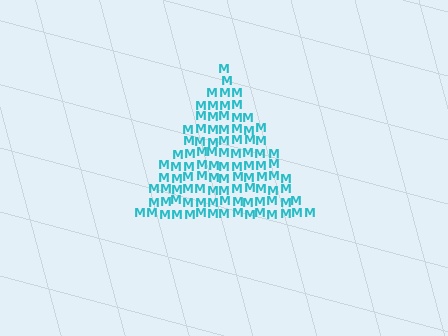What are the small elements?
The small elements are letter M's.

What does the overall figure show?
The overall figure shows a triangle.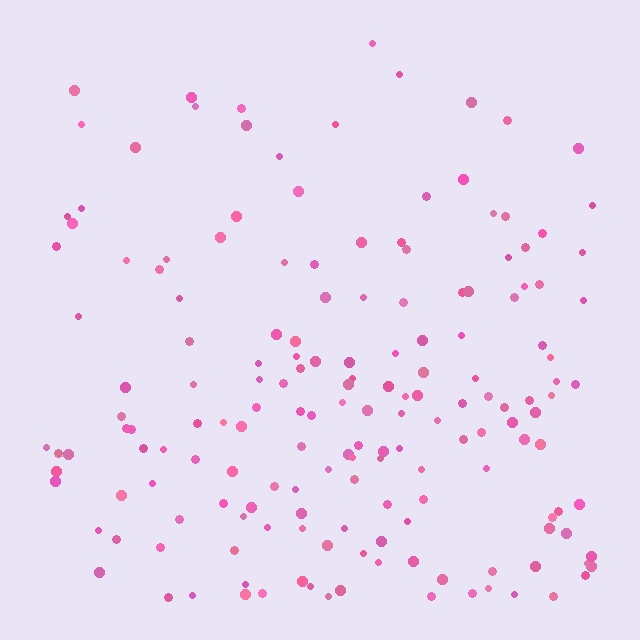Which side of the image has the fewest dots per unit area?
The top.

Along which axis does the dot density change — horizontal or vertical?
Vertical.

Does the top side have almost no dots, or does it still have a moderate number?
Still a moderate number, just noticeably fewer than the bottom.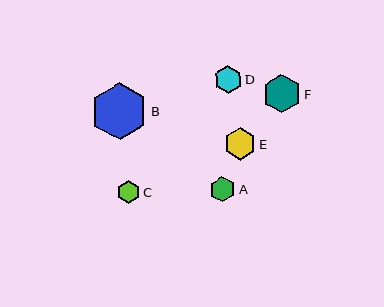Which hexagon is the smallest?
Hexagon C is the smallest with a size of approximately 23 pixels.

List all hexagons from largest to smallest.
From largest to smallest: B, F, E, D, A, C.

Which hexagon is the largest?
Hexagon B is the largest with a size of approximately 57 pixels.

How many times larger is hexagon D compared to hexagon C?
Hexagon D is approximately 1.2 times the size of hexagon C.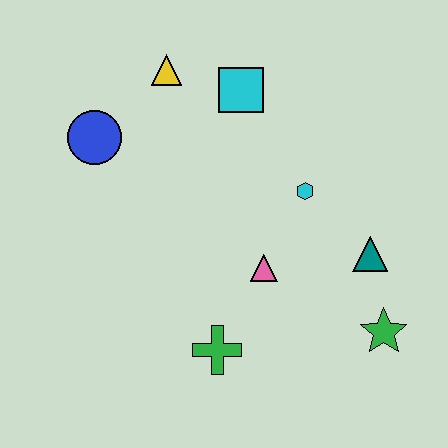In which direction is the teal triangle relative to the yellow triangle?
The teal triangle is to the right of the yellow triangle.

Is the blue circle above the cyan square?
No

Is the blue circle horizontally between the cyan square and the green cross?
No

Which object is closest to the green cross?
The pink triangle is closest to the green cross.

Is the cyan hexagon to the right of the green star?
No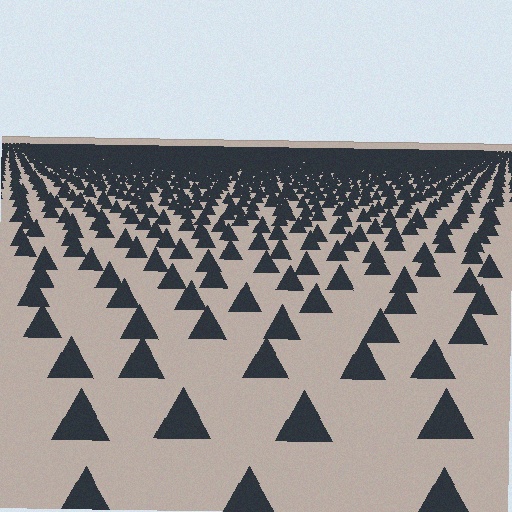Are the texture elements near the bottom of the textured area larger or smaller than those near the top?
Larger. Near the bottom, elements are closer to the viewer and appear at a bigger on-screen size.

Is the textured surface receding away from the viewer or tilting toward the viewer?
The surface is receding away from the viewer. Texture elements get smaller and denser toward the top.